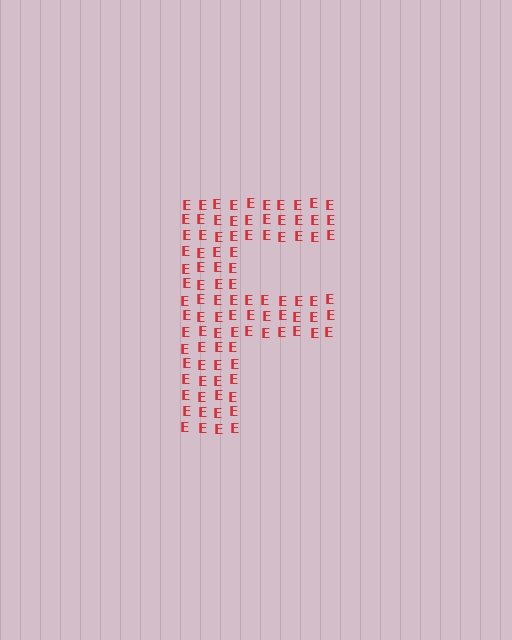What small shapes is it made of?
It is made of small letter E's.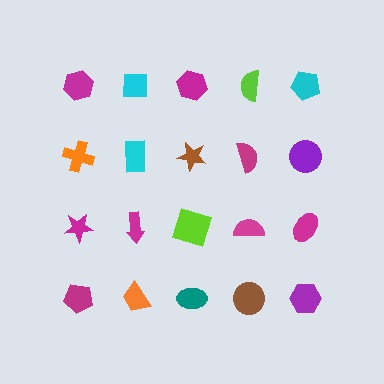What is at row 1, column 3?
A magenta hexagon.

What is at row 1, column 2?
A cyan square.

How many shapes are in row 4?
5 shapes.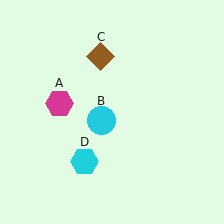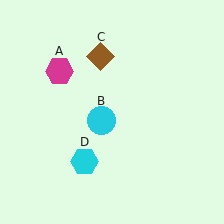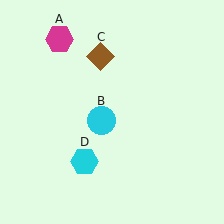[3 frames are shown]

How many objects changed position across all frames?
1 object changed position: magenta hexagon (object A).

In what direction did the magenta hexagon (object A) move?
The magenta hexagon (object A) moved up.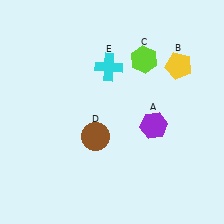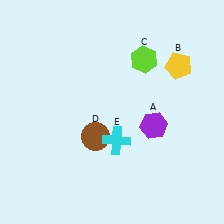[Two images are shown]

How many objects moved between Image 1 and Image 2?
1 object moved between the two images.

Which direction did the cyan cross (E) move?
The cyan cross (E) moved down.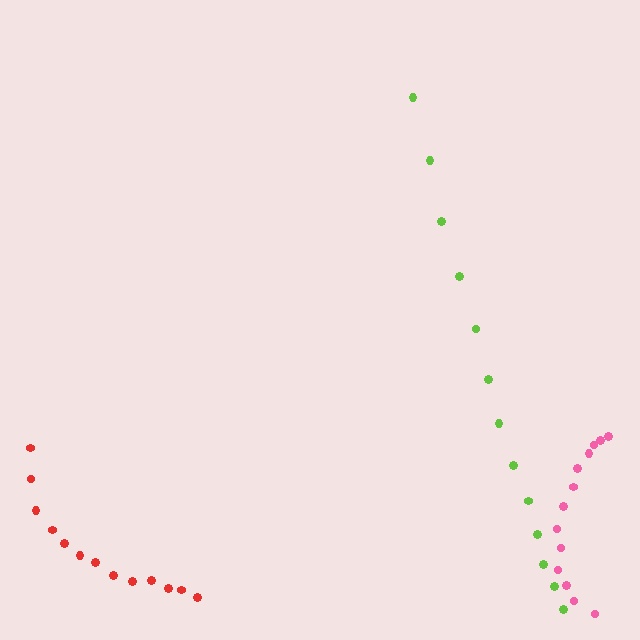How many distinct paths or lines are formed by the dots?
There are 3 distinct paths.